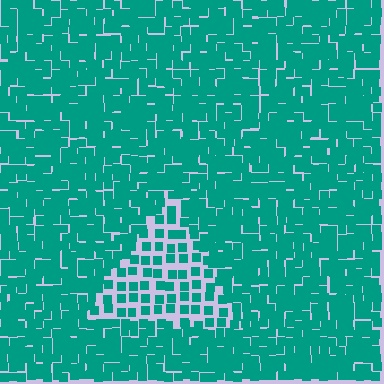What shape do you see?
I see a triangle.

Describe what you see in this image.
The image contains small teal elements arranged at two different densities. A triangle-shaped region is visible where the elements are less densely packed than the surrounding area.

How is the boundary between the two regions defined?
The boundary is defined by a change in element density (approximately 2.1x ratio). All elements are the same color, size, and shape.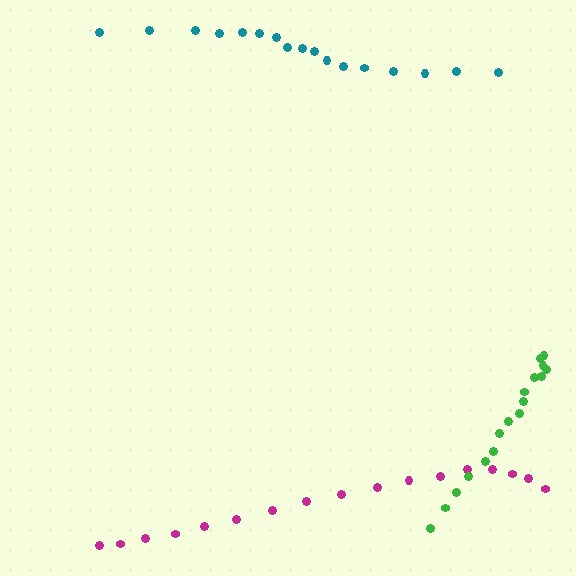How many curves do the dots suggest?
There are 3 distinct paths.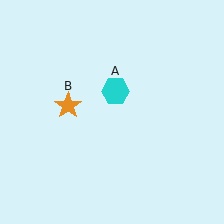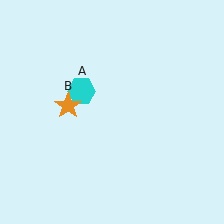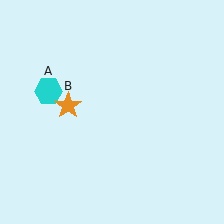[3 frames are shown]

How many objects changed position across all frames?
1 object changed position: cyan hexagon (object A).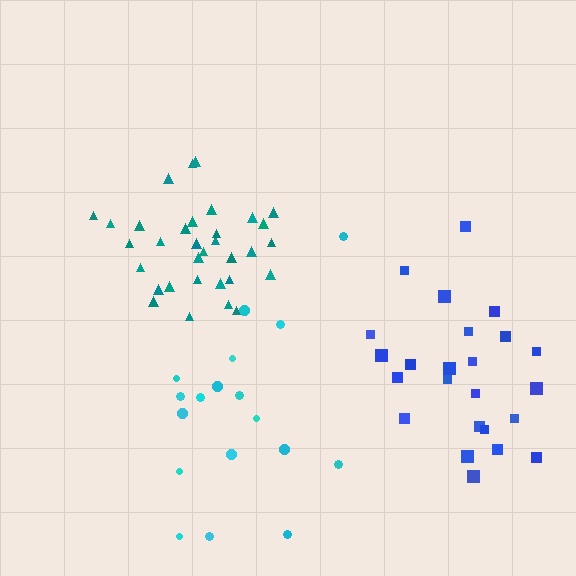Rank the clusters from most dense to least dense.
teal, blue, cyan.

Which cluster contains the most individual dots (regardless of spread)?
Teal (34).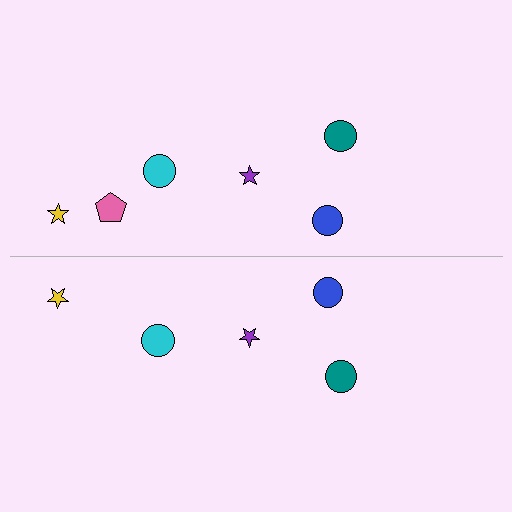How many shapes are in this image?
There are 11 shapes in this image.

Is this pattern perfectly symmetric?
No, the pattern is not perfectly symmetric. A pink pentagon is missing from the bottom side.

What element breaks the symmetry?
A pink pentagon is missing from the bottom side.